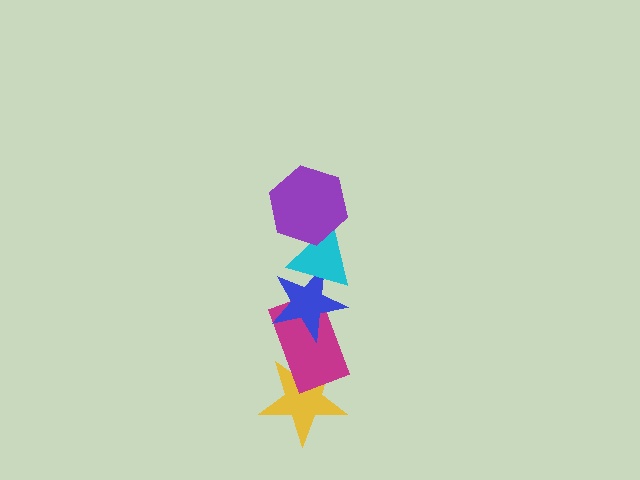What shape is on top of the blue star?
The cyan triangle is on top of the blue star.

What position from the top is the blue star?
The blue star is 3rd from the top.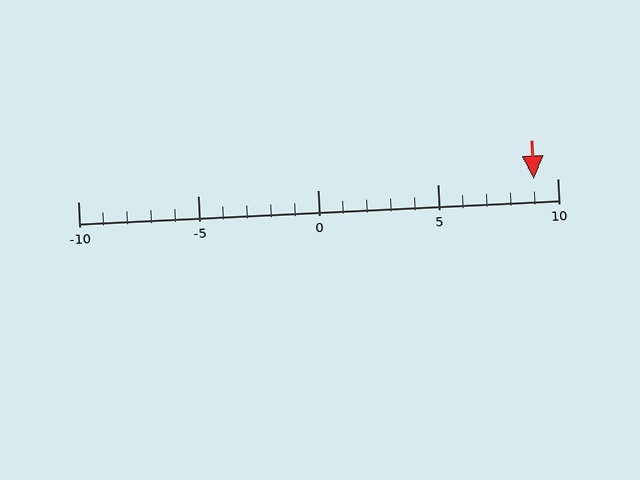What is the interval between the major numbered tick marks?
The major tick marks are spaced 5 units apart.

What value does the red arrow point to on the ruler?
The red arrow points to approximately 9.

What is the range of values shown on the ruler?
The ruler shows values from -10 to 10.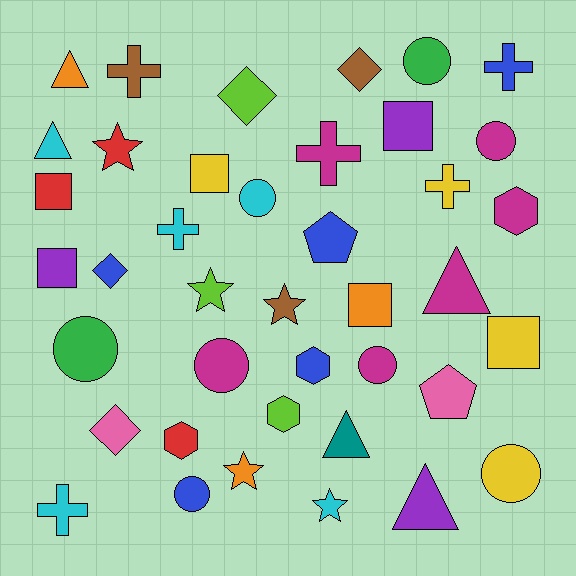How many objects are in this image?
There are 40 objects.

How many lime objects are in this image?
There are 3 lime objects.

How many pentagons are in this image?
There are 2 pentagons.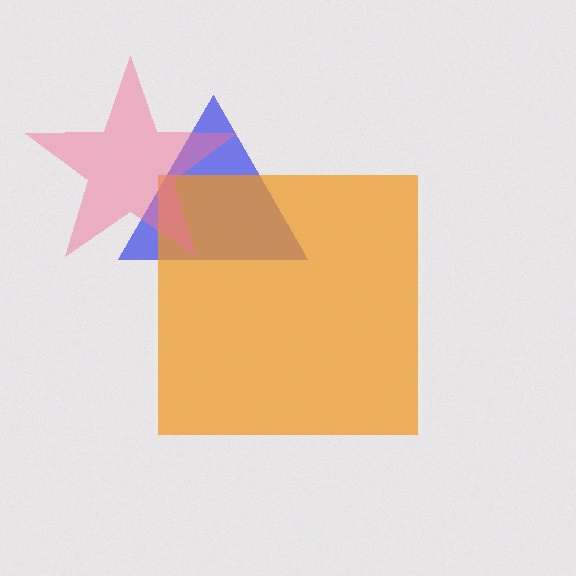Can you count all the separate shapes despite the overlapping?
Yes, there are 3 separate shapes.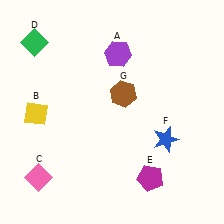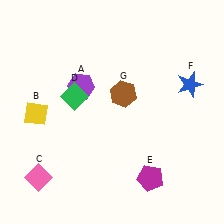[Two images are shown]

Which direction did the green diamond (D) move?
The green diamond (D) moved down.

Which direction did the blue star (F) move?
The blue star (F) moved up.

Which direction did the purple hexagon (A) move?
The purple hexagon (A) moved left.